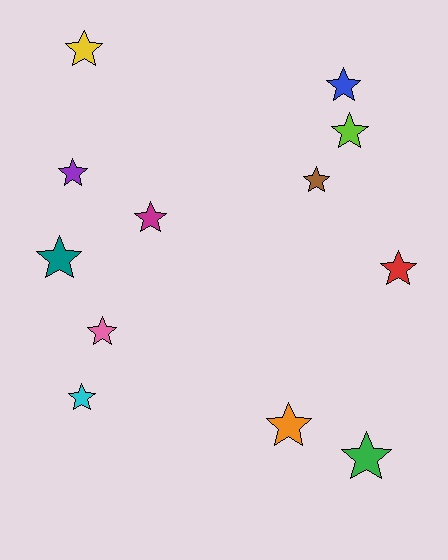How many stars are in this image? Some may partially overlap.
There are 12 stars.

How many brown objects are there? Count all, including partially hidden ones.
There is 1 brown object.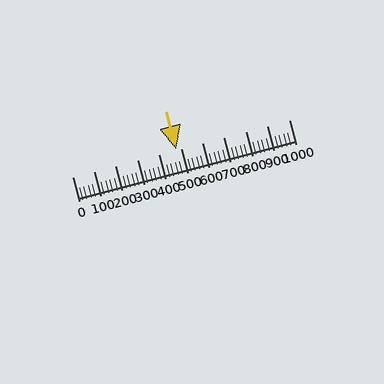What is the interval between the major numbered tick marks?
The major tick marks are spaced 100 units apart.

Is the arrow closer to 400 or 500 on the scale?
The arrow is closer to 500.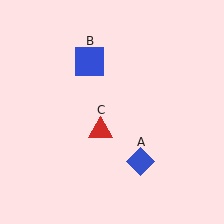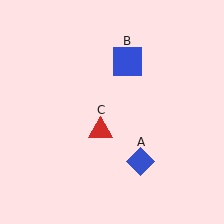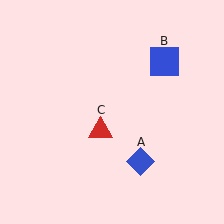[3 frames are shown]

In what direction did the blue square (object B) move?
The blue square (object B) moved right.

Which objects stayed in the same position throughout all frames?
Blue diamond (object A) and red triangle (object C) remained stationary.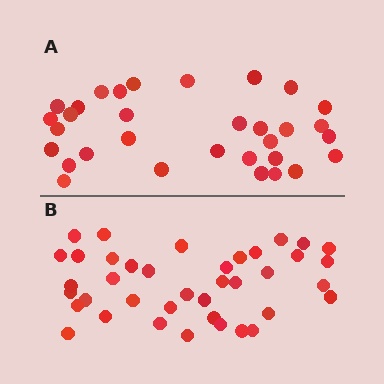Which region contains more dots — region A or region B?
Region B (the bottom region) has more dots.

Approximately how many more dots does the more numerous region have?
Region B has roughly 8 or so more dots than region A.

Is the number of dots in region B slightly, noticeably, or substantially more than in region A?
Region B has only slightly more — the two regions are fairly close. The ratio is roughly 1.2 to 1.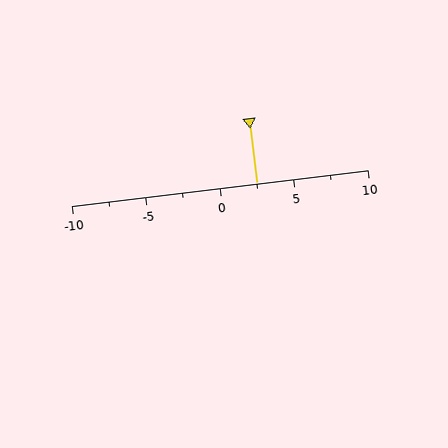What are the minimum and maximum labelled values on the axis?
The axis runs from -10 to 10.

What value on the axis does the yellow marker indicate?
The marker indicates approximately 2.5.